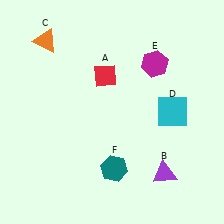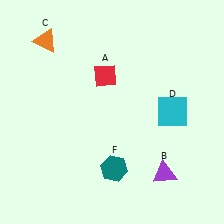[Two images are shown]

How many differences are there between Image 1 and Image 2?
There is 1 difference between the two images.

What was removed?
The magenta hexagon (E) was removed in Image 2.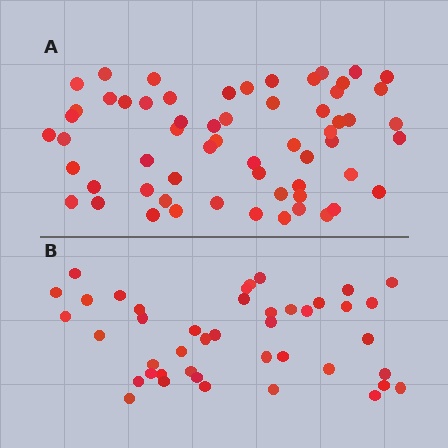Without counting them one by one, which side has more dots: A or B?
Region A (the top region) has more dots.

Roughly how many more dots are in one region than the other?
Region A has approximately 15 more dots than region B.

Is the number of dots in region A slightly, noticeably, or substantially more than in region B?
Region A has noticeably more, but not dramatically so. The ratio is roughly 1.4 to 1.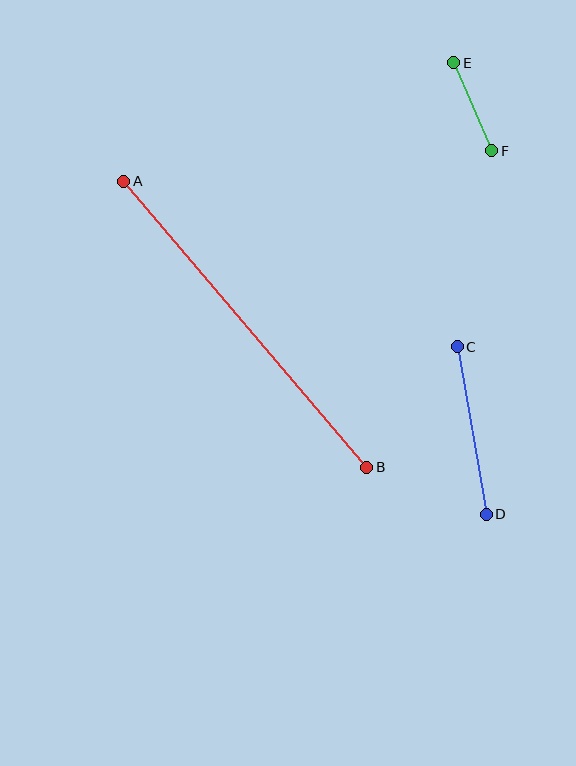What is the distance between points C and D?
The distance is approximately 170 pixels.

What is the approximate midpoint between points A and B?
The midpoint is at approximately (245, 324) pixels.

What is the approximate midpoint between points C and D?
The midpoint is at approximately (472, 431) pixels.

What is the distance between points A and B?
The distance is approximately 375 pixels.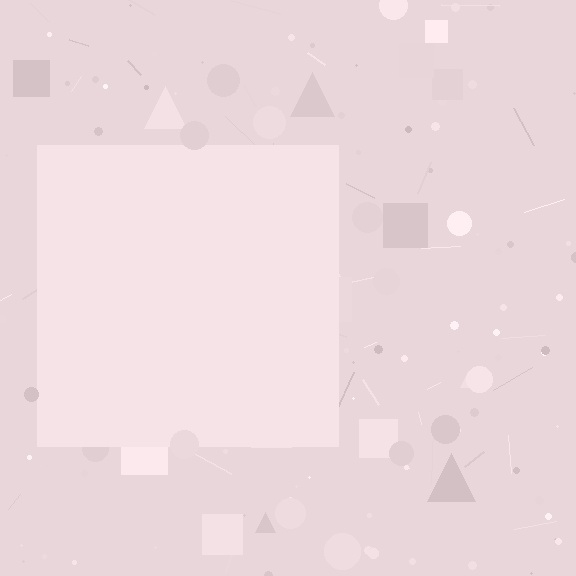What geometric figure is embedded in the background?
A square is embedded in the background.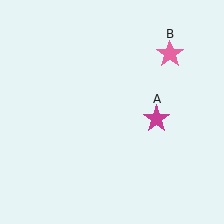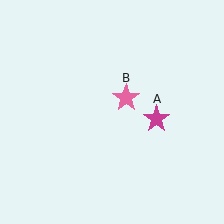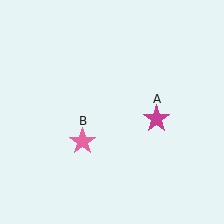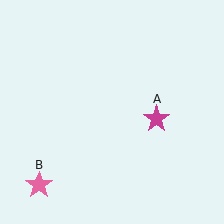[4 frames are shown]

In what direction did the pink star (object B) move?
The pink star (object B) moved down and to the left.